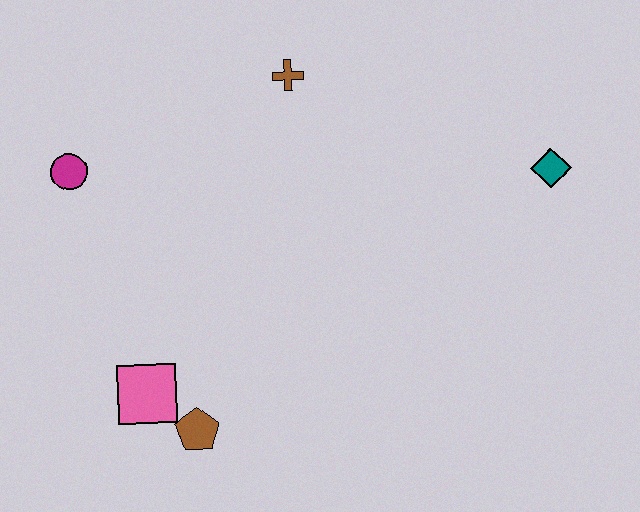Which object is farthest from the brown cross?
The brown pentagon is farthest from the brown cross.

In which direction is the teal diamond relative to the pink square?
The teal diamond is to the right of the pink square.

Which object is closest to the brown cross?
The magenta circle is closest to the brown cross.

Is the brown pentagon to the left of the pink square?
No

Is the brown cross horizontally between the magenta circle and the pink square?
No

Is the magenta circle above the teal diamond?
Yes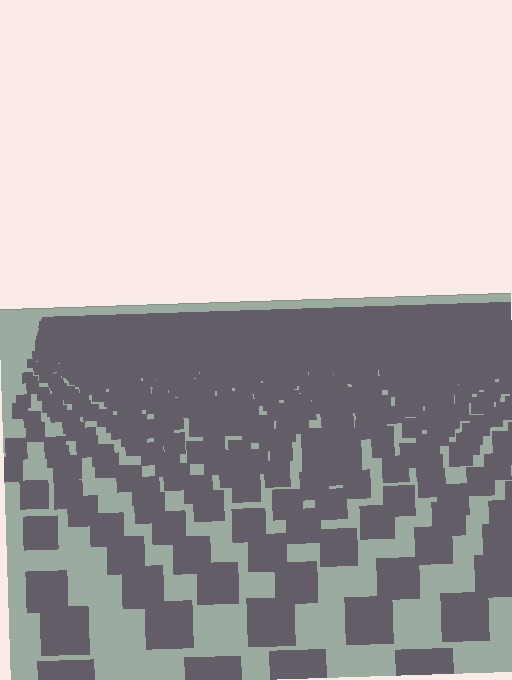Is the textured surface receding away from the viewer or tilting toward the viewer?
The surface is receding away from the viewer. Texture elements get smaller and denser toward the top.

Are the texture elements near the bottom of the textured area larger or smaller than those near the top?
Larger. Near the bottom, elements are closer to the viewer and appear at a bigger on-screen size.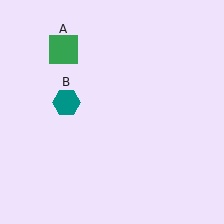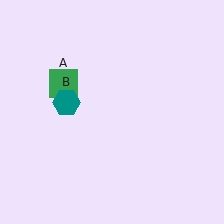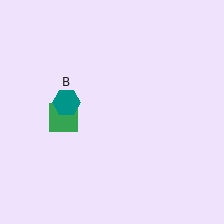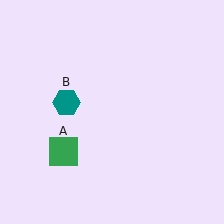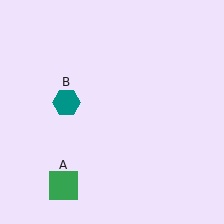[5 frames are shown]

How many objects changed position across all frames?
1 object changed position: green square (object A).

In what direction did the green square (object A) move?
The green square (object A) moved down.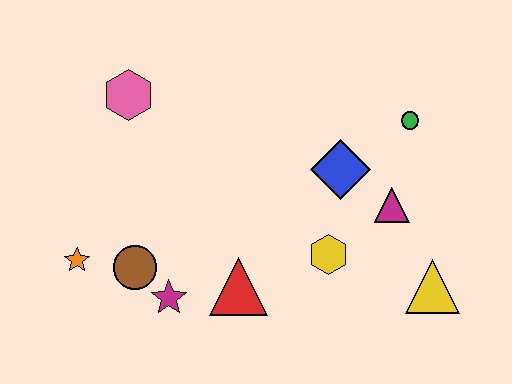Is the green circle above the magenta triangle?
Yes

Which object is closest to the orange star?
The brown circle is closest to the orange star.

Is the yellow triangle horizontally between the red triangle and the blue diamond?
No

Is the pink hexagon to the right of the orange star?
Yes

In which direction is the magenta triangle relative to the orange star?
The magenta triangle is to the right of the orange star.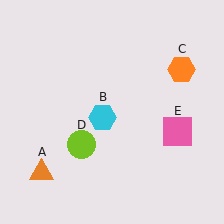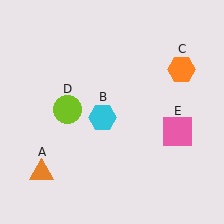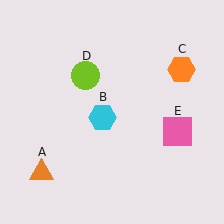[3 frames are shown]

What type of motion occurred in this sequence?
The lime circle (object D) rotated clockwise around the center of the scene.